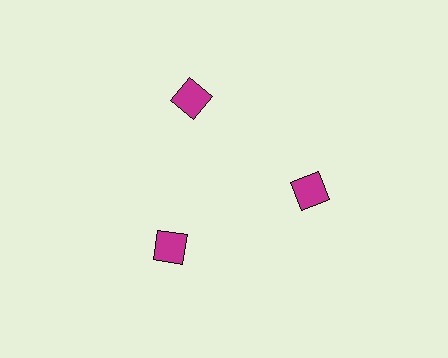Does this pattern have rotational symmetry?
Yes, this pattern has 3-fold rotational symmetry. It looks the same after rotating 120 degrees around the center.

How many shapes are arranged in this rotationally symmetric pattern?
There are 3 shapes, arranged in 3 groups of 1.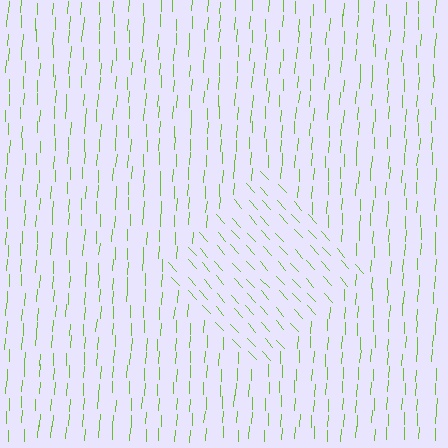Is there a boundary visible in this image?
Yes, there is a texture boundary formed by a change in line orientation.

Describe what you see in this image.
The image is filled with small lime line segments. A diamond region in the image has lines oriented differently from the surrounding lines, creating a visible texture boundary.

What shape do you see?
I see a diamond.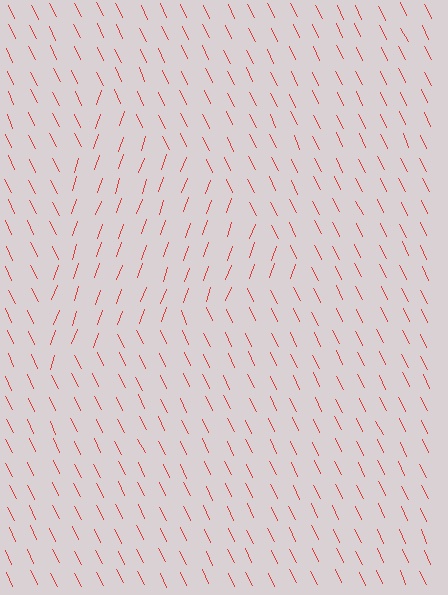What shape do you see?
I see a triangle.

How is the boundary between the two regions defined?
The boundary is defined purely by a change in line orientation (approximately 45 degrees difference). All lines are the same color and thickness.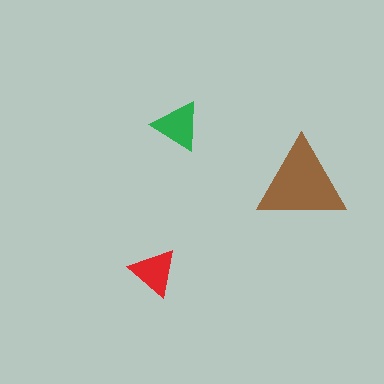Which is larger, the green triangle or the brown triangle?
The brown one.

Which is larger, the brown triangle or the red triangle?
The brown one.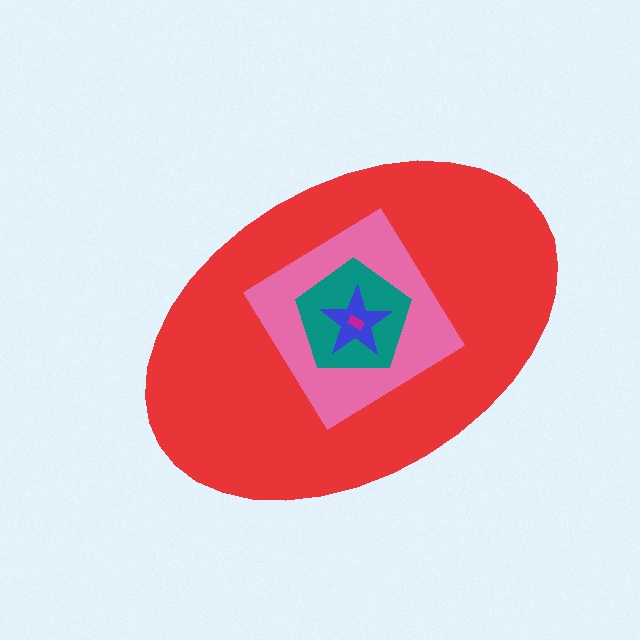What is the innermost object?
The magenta rectangle.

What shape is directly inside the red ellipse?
The pink diamond.